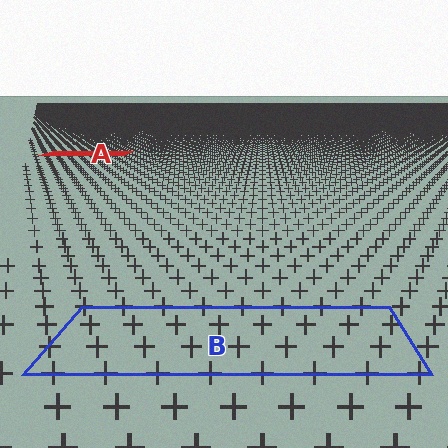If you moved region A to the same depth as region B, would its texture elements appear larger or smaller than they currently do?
They would appear larger. At a closer depth, the same texture elements are projected at a bigger on-screen size.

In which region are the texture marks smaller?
The texture marks are smaller in region A, because it is farther away.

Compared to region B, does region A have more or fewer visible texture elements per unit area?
Region A has more texture elements per unit area — they are packed more densely because it is farther away.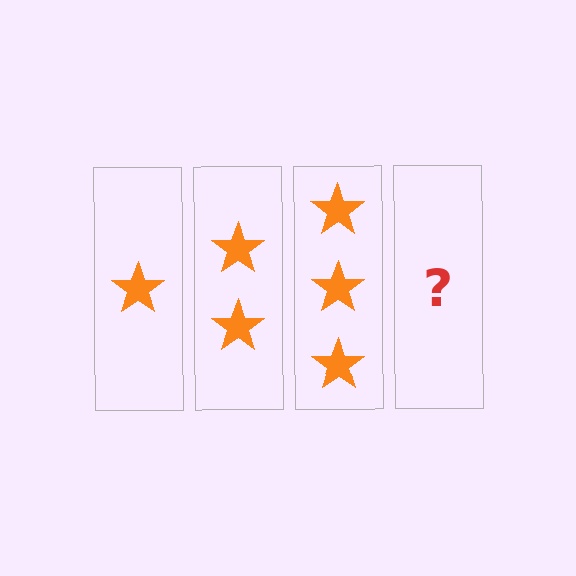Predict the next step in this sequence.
The next step is 4 stars.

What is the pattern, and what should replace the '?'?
The pattern is that each step adds one more star. The '?' should be 4 stars.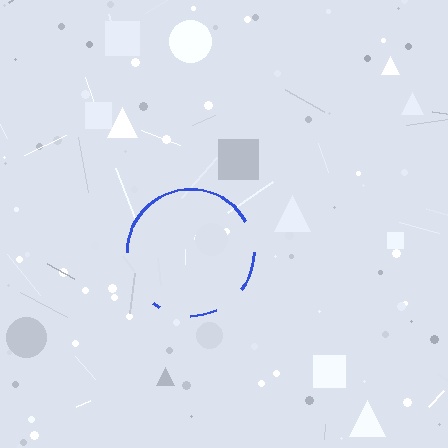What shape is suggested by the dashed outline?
The dashed outline suggests a circle.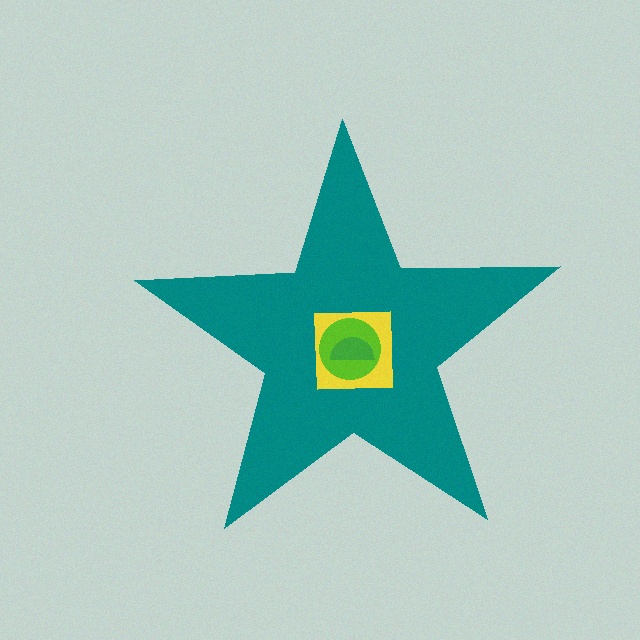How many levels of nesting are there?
4.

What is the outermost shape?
The teal star.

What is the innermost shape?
The green semicircle.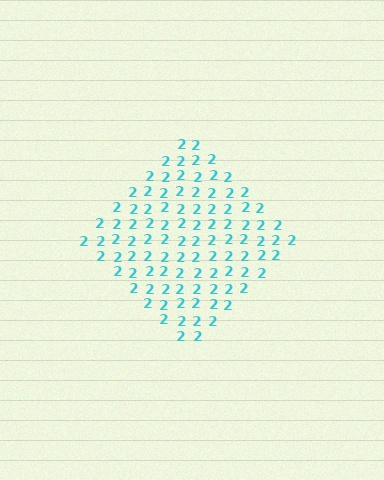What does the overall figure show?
The overall figure shows a diamond.